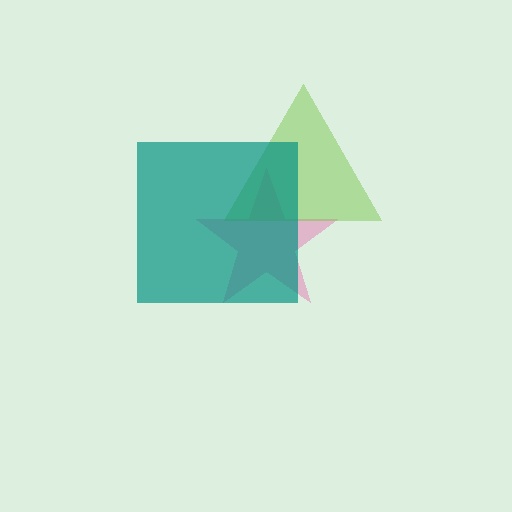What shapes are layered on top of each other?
The layered shapes are: a pink star, a lime triangle, a teal square.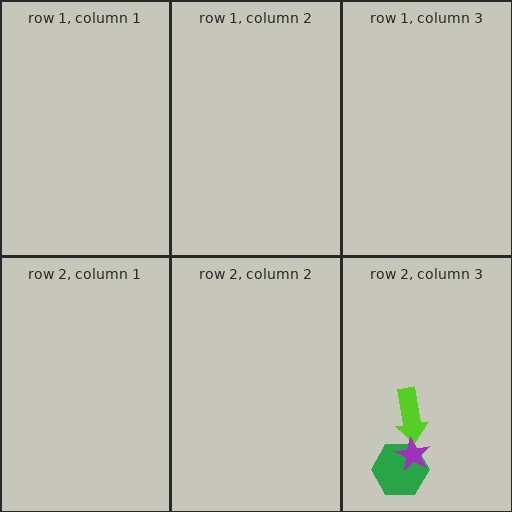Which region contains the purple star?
The row 2, column 3 region.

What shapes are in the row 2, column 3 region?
The green hexagon, the lime arrow, the purple star.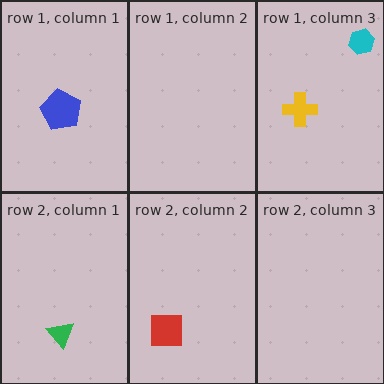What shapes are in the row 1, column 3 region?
The yellow cross, the cyan hexagon.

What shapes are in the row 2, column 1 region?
The green triangle.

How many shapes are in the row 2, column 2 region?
1.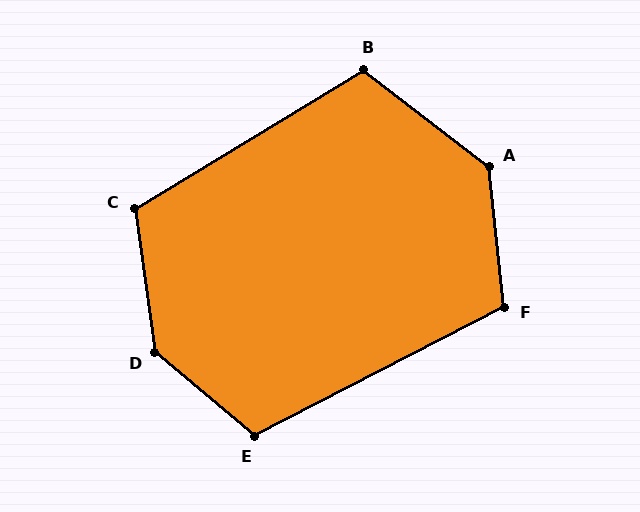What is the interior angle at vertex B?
Approximately 111 degrees (obtuse).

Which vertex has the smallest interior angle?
F, at approximately 111 degrees.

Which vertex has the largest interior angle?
D, at approximately 138 degrees.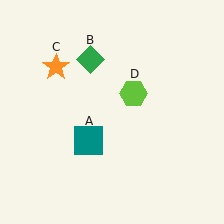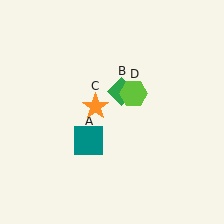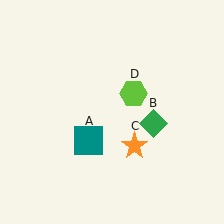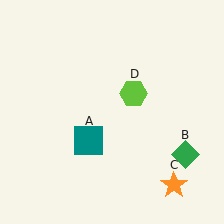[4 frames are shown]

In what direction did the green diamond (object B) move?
The green diamond (object B) moved down and to the right.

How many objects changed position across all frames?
2 objects changed position: green diamond (object B), orange star (object C).